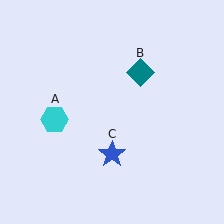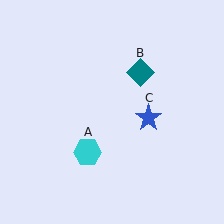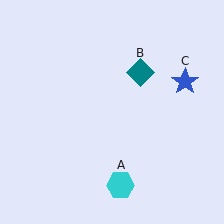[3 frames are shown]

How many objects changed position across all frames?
2 objects changed position: cyan hexagon (object A), blue star (object C).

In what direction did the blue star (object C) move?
The blue star (object C) moved up and to the right.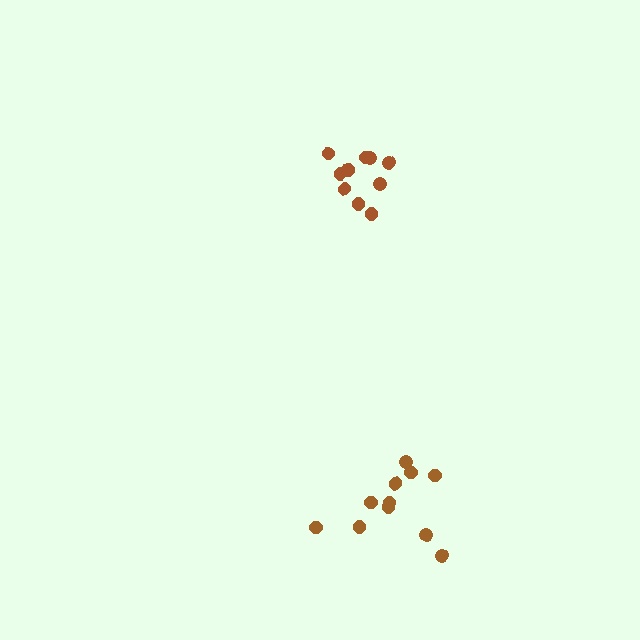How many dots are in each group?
Group 1: 11 dots, Group 2: 11 dots (22 total).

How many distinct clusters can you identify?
There are 2 distinct clusters.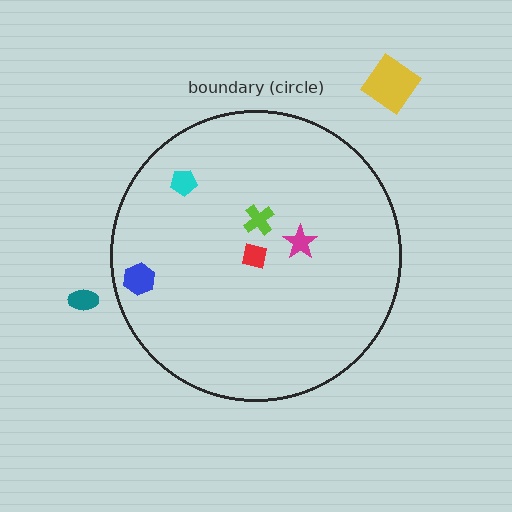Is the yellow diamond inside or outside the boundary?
Outside.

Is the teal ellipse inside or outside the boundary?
Outside.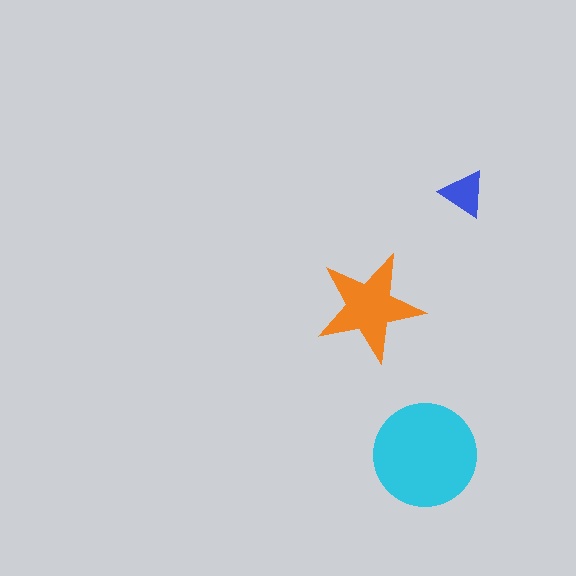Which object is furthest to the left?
The orange star is leftmost.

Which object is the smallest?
The blue triangle.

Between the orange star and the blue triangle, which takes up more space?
The orange star.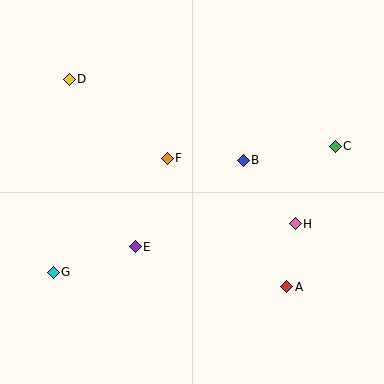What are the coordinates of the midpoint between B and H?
The midpoint between B and H is at (269, 192).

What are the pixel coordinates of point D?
Point D is at (69, 79).